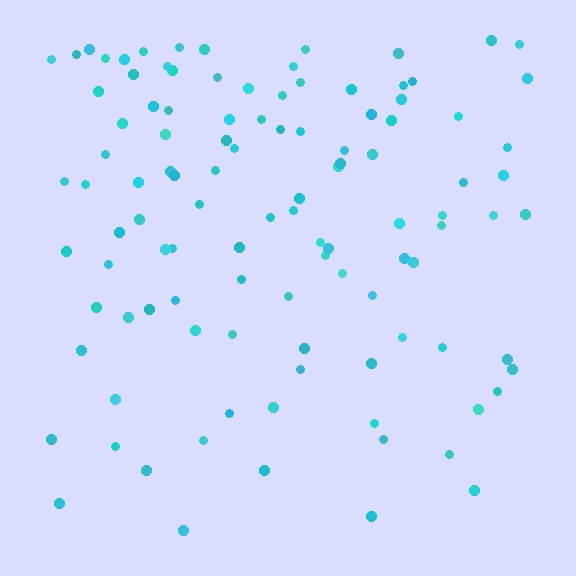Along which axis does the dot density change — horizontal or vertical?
Vertical.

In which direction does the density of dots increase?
From bottom to top, with the top side densest.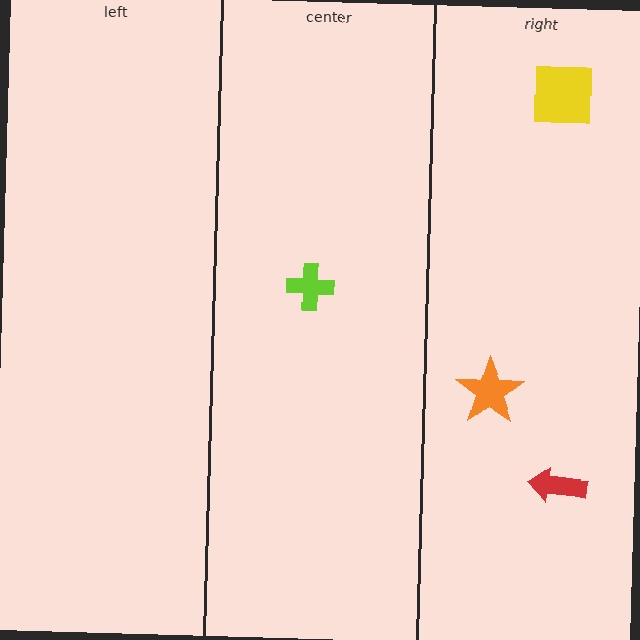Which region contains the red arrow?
The right region.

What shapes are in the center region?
The lime cross.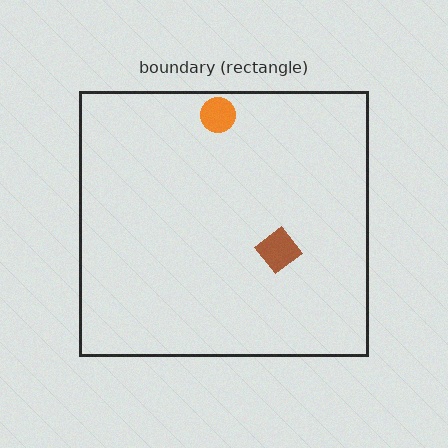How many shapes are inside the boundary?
2 inside, 0 outside.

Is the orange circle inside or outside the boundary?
Inside.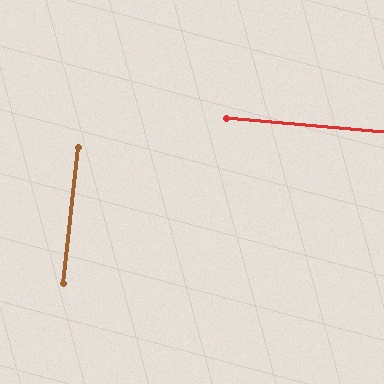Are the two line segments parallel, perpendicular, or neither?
Perpendicular — they meet at approximately 89°.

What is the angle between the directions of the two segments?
Approximately 89 degrees.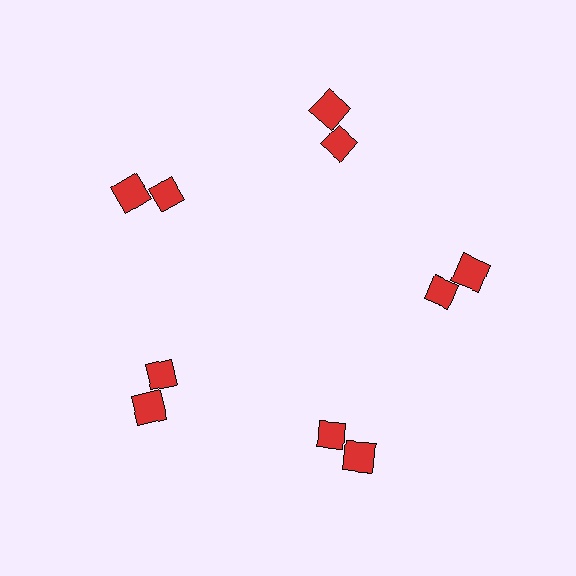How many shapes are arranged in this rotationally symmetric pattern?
There are 10 shapes, arranged in 5 groups of 2.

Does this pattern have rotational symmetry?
Yes, this pattern has 5-fold rotational symmetry. It looks the same after rotating 72 degrees around the center.